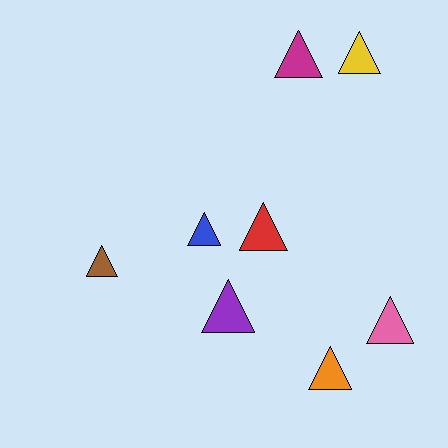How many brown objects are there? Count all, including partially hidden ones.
There is 1 brown object.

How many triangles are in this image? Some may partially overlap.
There are 8 triangles.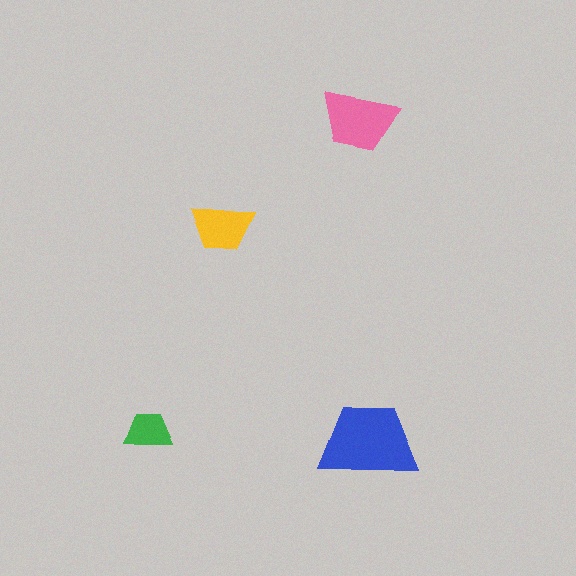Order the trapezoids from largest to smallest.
the blue one, the pink one, the yellow one, the green one.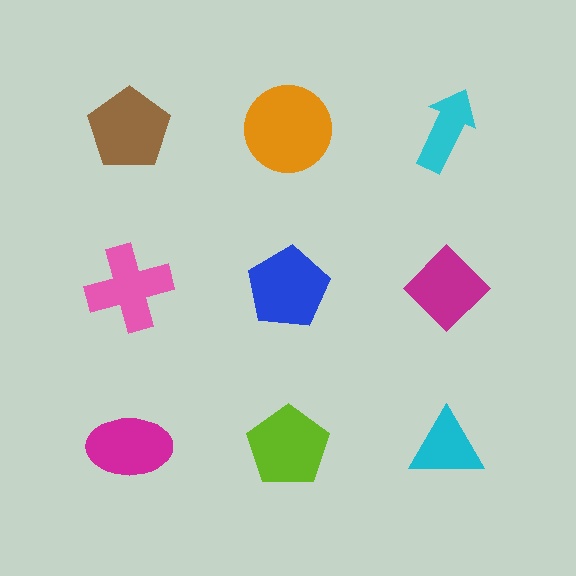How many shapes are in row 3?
3 shapes.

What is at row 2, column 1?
A pink cross.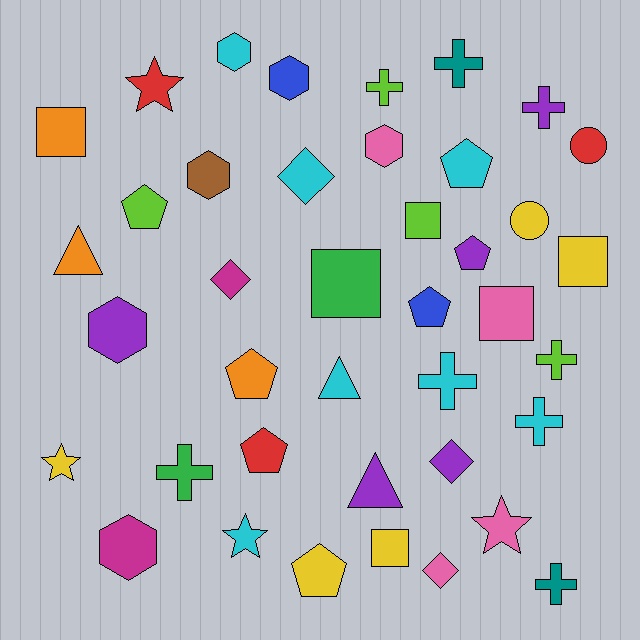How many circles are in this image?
There are 2 circles.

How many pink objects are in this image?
There are 4 pink objects.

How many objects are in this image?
There are 40 objects.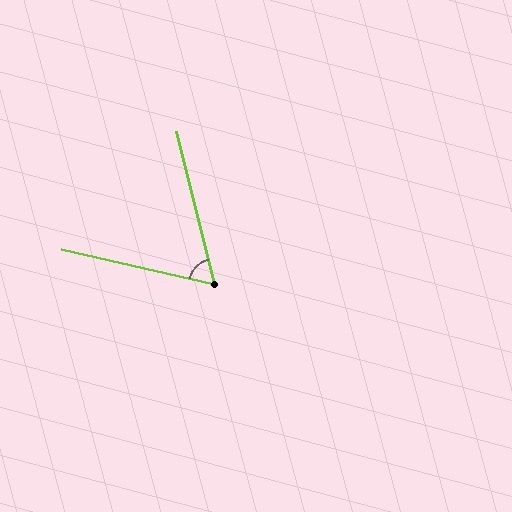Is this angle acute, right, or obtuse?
It is acute.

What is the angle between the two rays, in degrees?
Approximately 63 degrees.